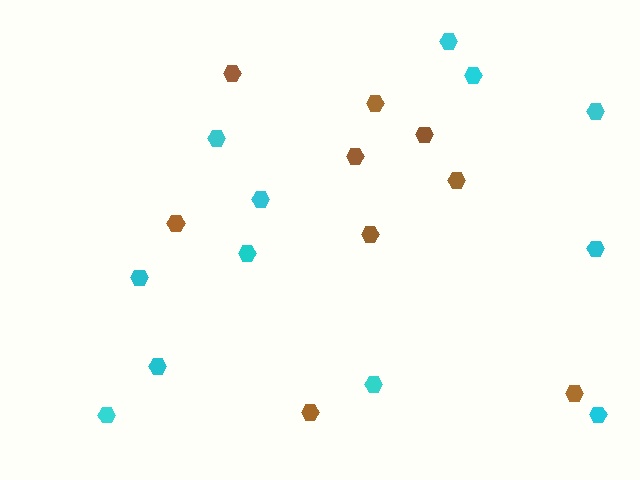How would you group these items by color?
There are 2 groups: one group of cyan hexagons (12) and one group of brown hexagons (9).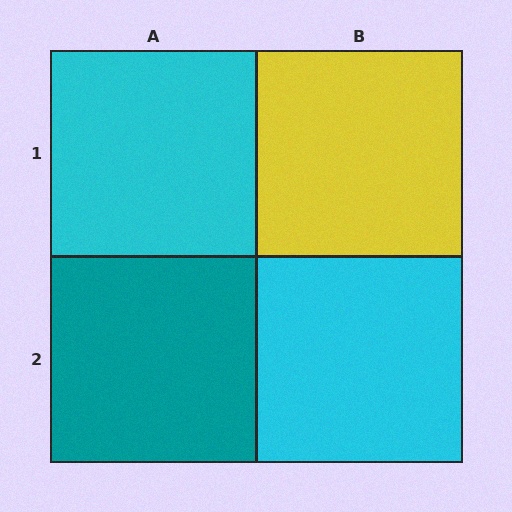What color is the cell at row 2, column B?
Cyan.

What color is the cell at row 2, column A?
Teal.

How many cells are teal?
1 cell is teal.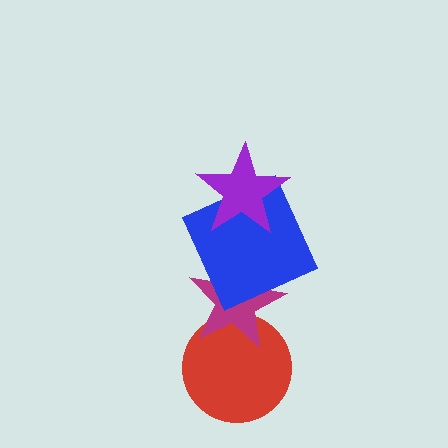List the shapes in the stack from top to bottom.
From top to bottom: the purple star, the blue square, the magenta star, the red circle.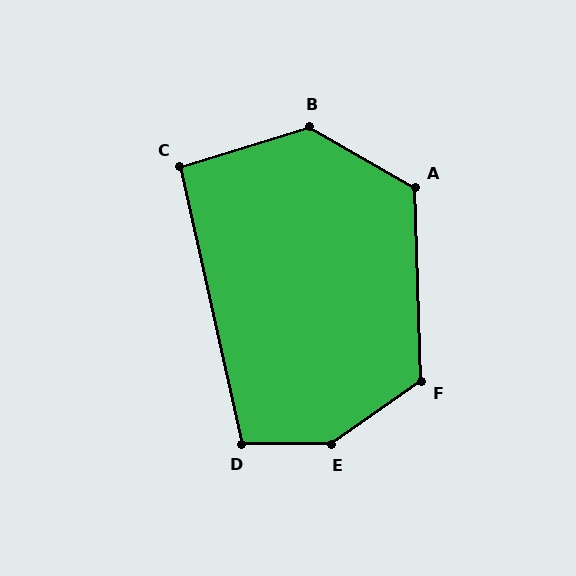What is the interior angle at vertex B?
Approximately 133 degrees (obtuse).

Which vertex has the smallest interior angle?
C, at approximately 94 degrees.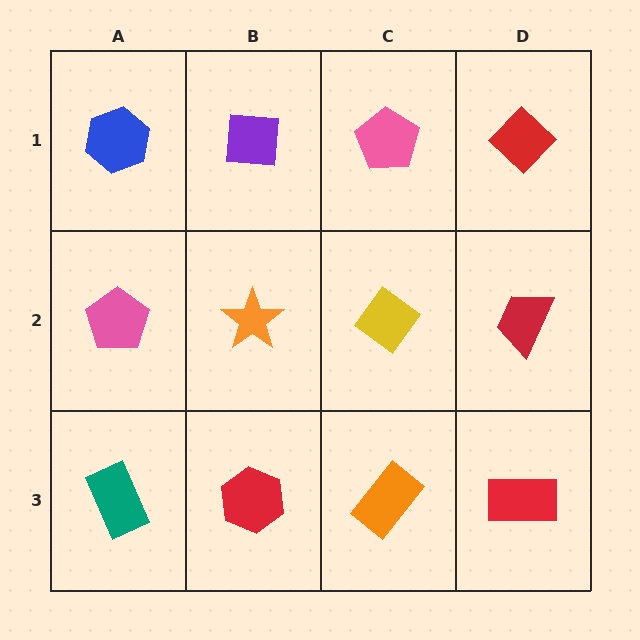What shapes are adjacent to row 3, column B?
An orange star (row 2, column B), a teal rectangle (row 3, column A), an orange rectangle (row 3, column C).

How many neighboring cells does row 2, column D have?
3.